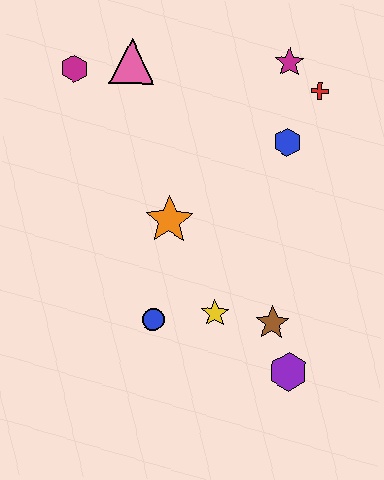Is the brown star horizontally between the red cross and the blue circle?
Yes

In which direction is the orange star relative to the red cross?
The orange star is to the left of the red cross.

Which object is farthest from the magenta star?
The purple hexagon is farthest from the magenta star.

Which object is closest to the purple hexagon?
The brown star is closest to the purple hexagon.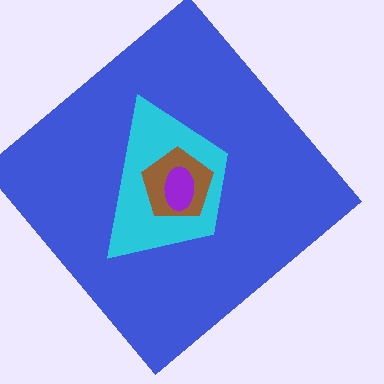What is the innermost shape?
The purple ellipse.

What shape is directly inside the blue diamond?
The cyan trapezoid.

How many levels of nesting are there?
4.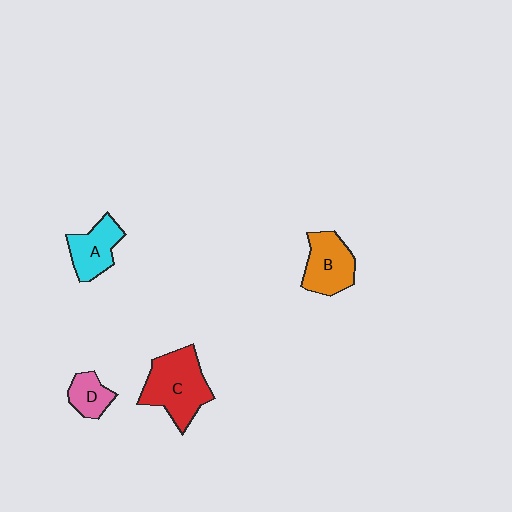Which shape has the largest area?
Shape C (red).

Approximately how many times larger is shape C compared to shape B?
Approximately 1.4 times.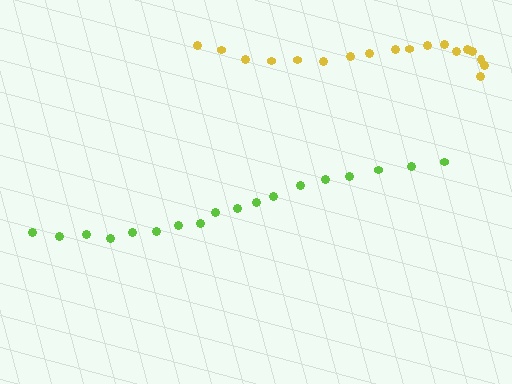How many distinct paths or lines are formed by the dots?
There are 2 distinct paths.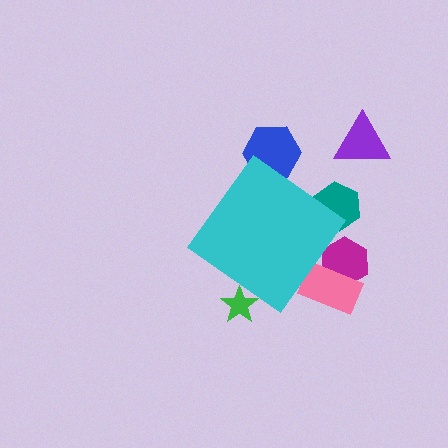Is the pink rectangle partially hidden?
Yes, the pink rectangle is partially hidden behind the cyan diamond.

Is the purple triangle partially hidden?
No, the purple triangle is fully visible.